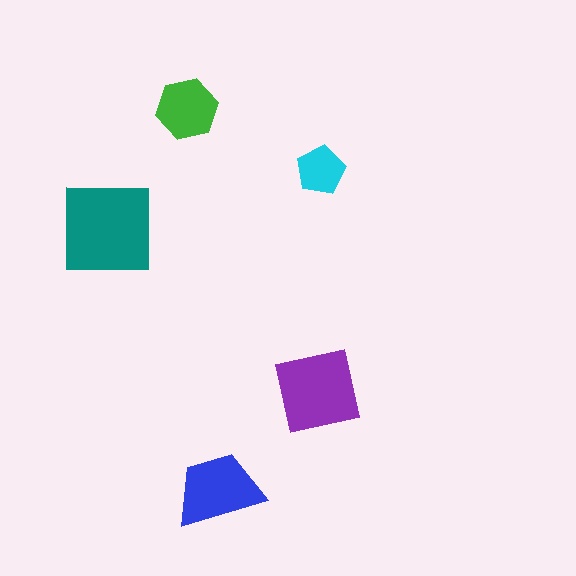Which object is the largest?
The teal square.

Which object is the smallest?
The cyan pentagon.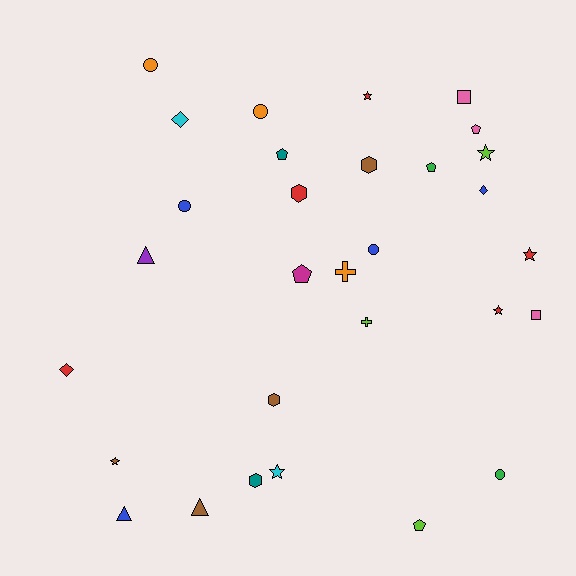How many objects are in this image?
There are 30 objects.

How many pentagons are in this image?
There are 5 pentagons.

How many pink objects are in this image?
There are 3 pink objects.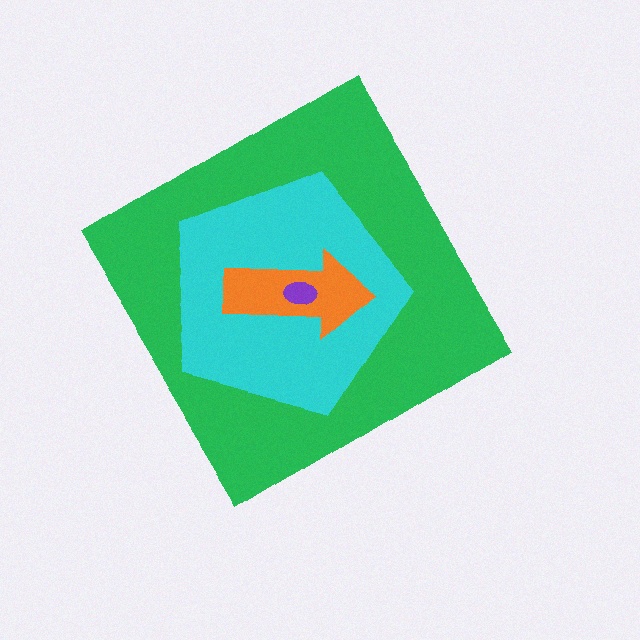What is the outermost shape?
The green diamond.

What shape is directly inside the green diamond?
The cyan pentagon.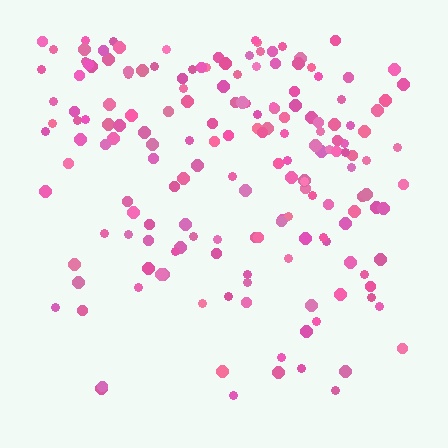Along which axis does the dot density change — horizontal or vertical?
Vertical.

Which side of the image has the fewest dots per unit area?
The bottom.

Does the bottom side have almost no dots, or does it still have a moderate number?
Still a moderate number, just noticeably fewer than the top.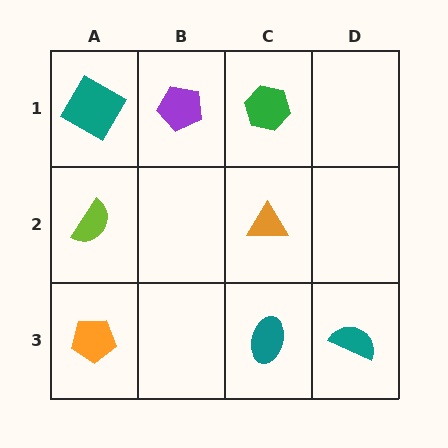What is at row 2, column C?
An orange triangle.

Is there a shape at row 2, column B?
No, that cell is empty.